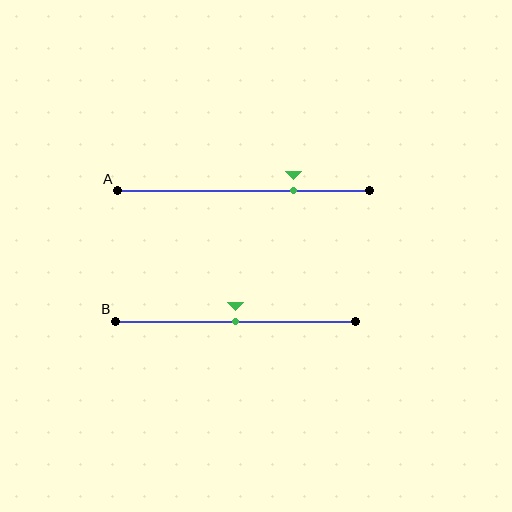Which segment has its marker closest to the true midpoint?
Segment B has its marker closest to the true midpoint.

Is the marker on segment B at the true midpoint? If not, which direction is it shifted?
Yes, the marker on segment B is at the true midpoint.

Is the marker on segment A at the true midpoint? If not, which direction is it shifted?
No, the marker on segment A is shifted to the right by about 20% of the segment length.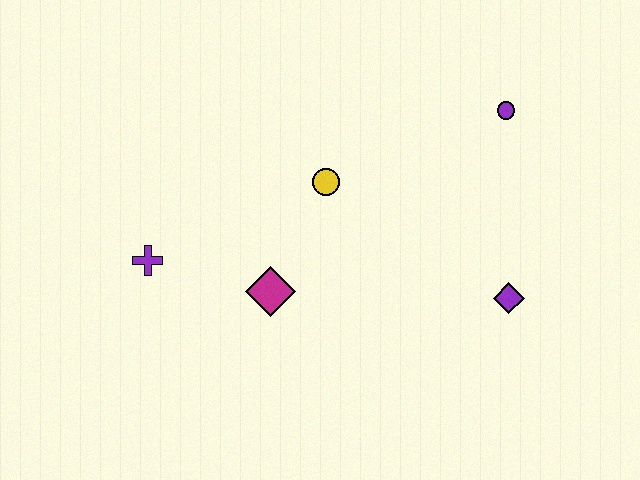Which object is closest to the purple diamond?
The purple circle is closest to the purple diamond.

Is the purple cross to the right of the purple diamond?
No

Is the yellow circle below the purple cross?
No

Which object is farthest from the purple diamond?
The purple cross is farthest from the purple diamond.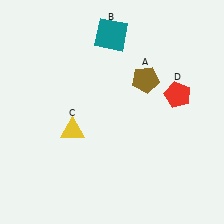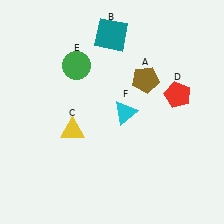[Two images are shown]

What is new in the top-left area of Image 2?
A green circle (E) was added in the top-left area of Image 2.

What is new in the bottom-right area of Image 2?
A cyan triangle (F) was added in the bottom-right area of Image 2.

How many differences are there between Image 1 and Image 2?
There are 2 differences between the two images.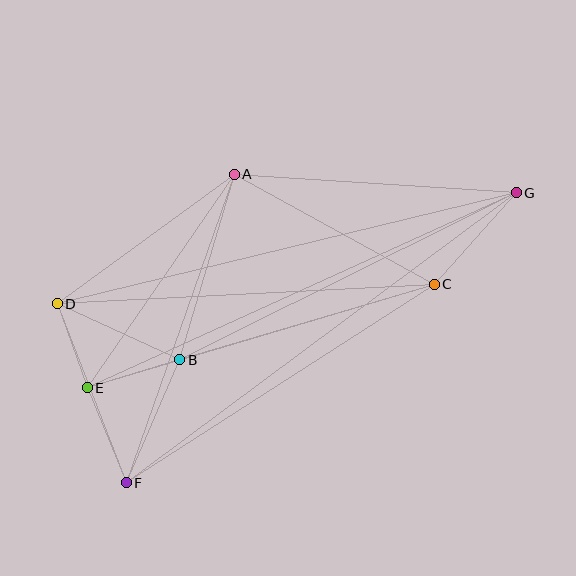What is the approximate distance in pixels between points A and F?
The distance between A and F is approximately 327 pixels.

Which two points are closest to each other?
Points D and E are closest to each other.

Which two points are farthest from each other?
Points F and G are farthest from each other.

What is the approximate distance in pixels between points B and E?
The distance between B and E is approximately 96 pixels.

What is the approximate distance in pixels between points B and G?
The distance between B and G is approximately 376 pixels.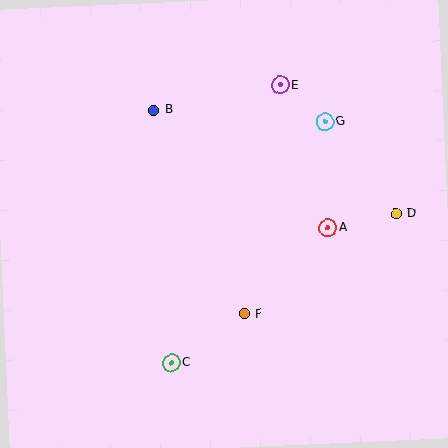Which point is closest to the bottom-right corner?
Point D is closest to the bottom-right corner.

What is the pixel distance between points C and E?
The distance between C and E is 298 pixels.